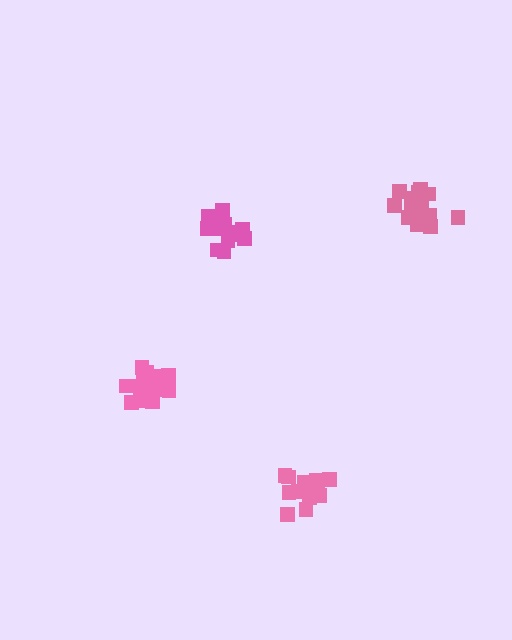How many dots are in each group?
Group 1: 17 dots, Group 2: 16 dots, Group 3: 15 dots, Group 4: 19 dots (67 total).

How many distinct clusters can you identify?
There are 4 distinct clusters.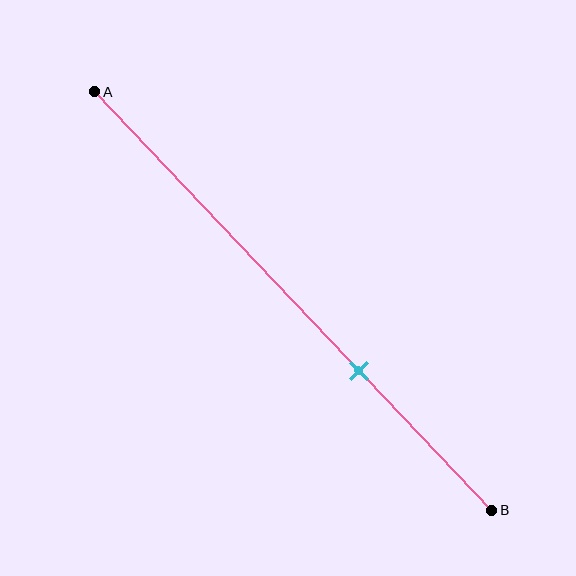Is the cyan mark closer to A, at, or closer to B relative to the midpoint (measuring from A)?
The cyan mark is closer to point B than the midpoint of segment AB.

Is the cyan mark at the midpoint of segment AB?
No, the mark is at about 65% from A, not at the 50% midpoint.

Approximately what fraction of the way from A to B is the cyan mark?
The cyan mark is approximately 65% of the way from A to B.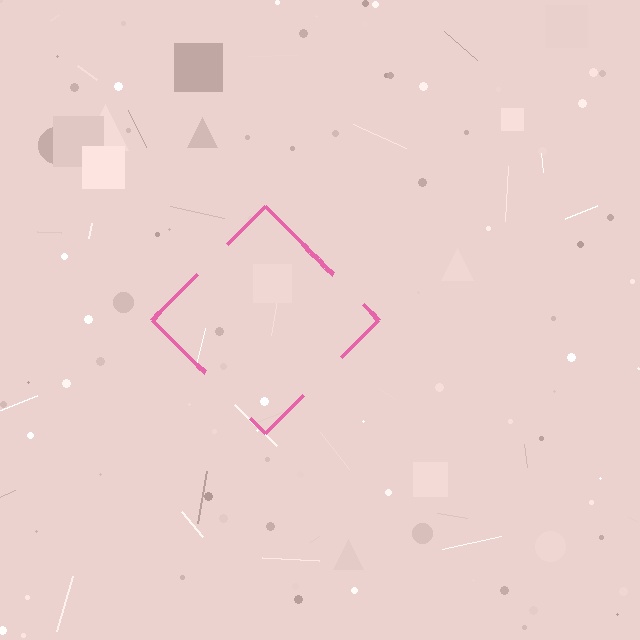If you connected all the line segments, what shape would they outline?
They would outline a diamond.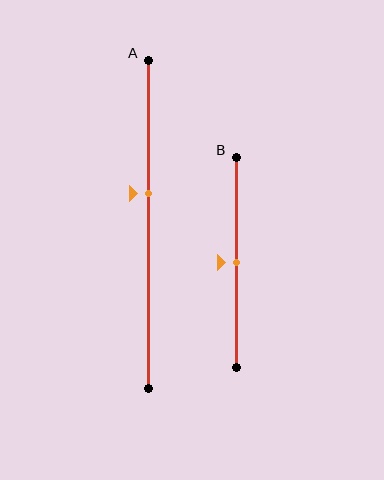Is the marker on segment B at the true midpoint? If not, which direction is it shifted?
Yes, the marker on segment B is at the true midpoint.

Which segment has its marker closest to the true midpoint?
Segment B has its marker closest to the true midpoint.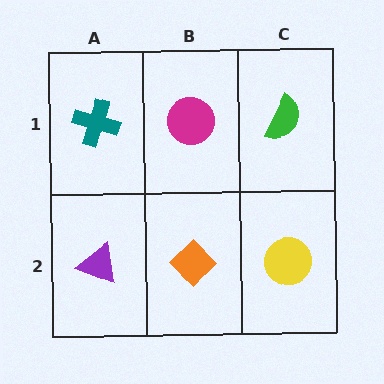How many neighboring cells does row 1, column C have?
2.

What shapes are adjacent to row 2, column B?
A magenta circle (row 1, column B), a purple triangle (row 2, column A), a yellow circle (row 2, column C).